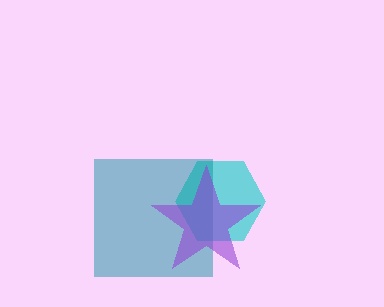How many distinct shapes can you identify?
There are 3 distinct shapes: a cyan hexagon, a teal square, a purple star.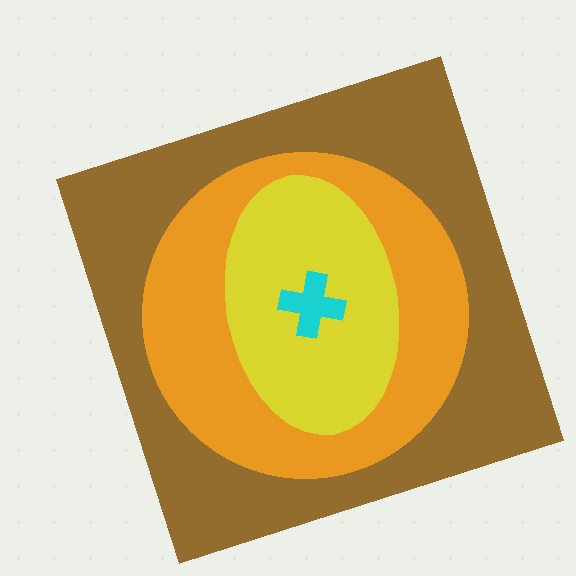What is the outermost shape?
The brown square.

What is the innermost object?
The cyan cross.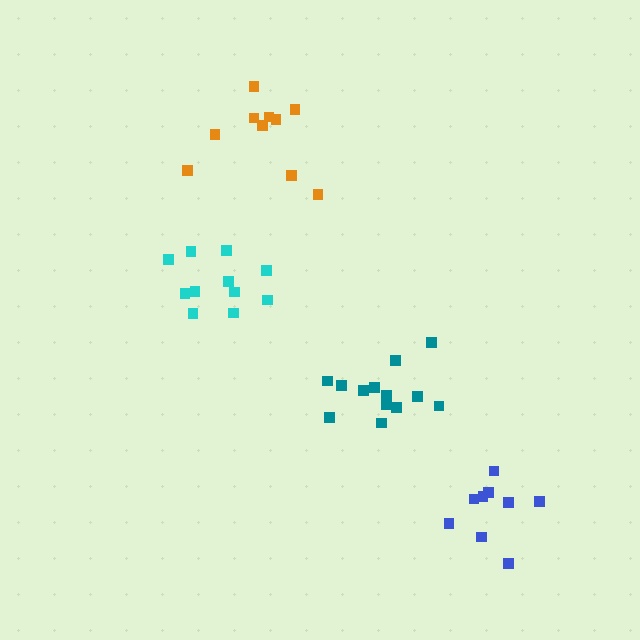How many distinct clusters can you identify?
There are 4 distinct clusters.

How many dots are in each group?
Group 1: 11 dots, Group 2: 13 dots, Group 3: 9 dots, Group 4: 10 dots (43 total).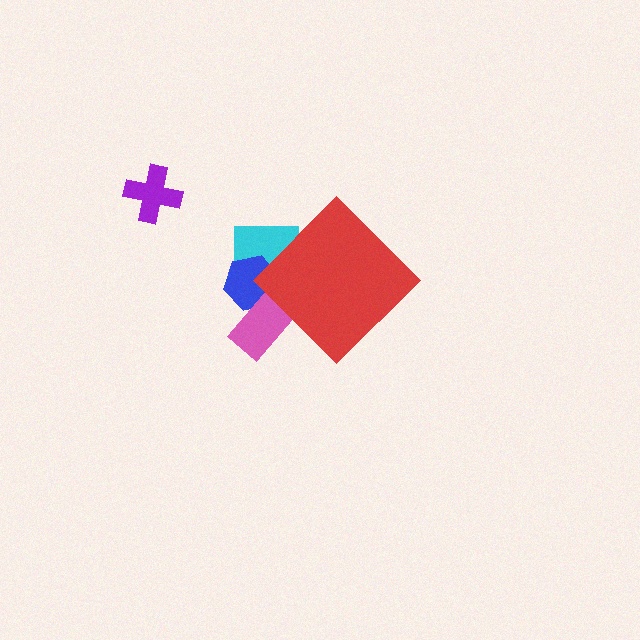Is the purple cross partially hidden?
No, the purple cross is fully visible.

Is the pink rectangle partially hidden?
Yes, the pink rectangle is partially hidden behind the red diamond.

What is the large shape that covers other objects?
A red diamond.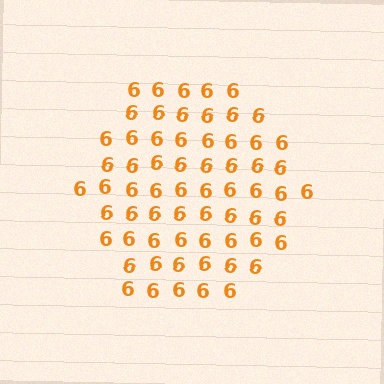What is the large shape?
The large shape is a hexagon.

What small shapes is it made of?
It is made of small digit 6's.